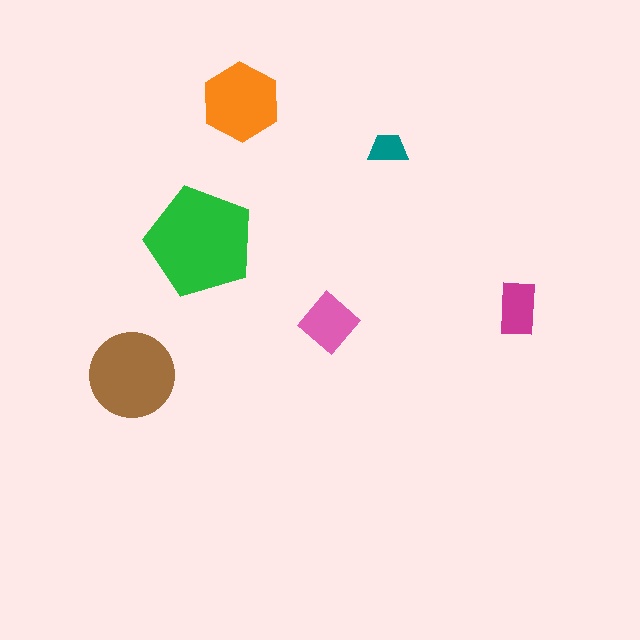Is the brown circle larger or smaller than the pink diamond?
Larger.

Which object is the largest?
The green pentagon.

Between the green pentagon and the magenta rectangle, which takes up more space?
The green pentagon.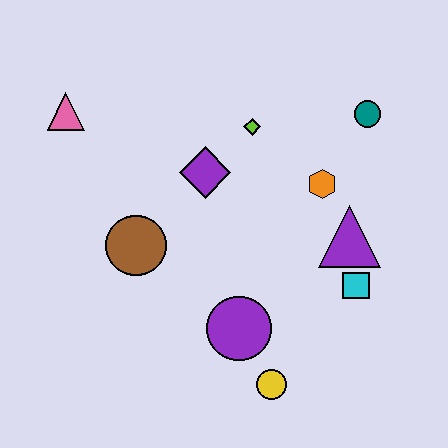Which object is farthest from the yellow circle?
The pink triangle is farthest from the yellow circle.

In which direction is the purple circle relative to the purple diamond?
The purple circle is below the purple diamond.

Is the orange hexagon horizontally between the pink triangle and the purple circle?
No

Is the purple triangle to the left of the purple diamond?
No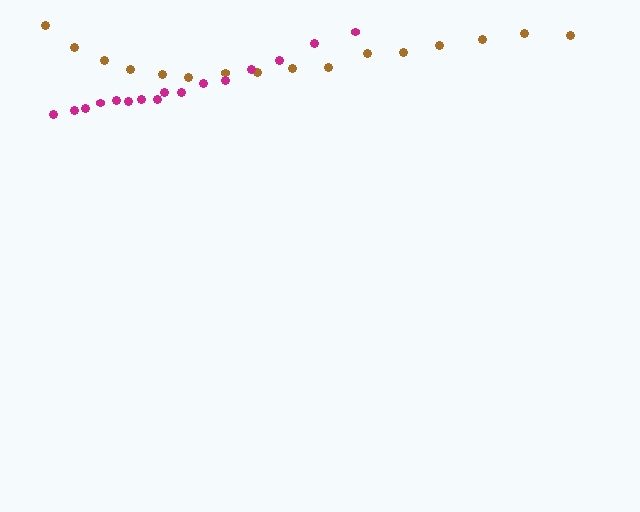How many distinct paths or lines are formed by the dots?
There are 2 distinct paths.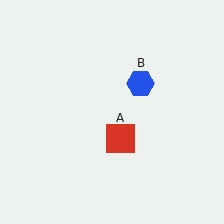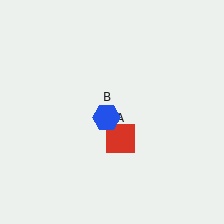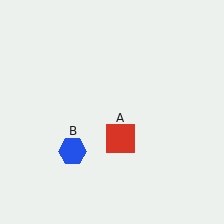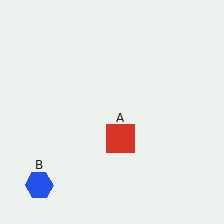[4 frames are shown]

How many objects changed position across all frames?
1 object changed position: blue hexagon (object B).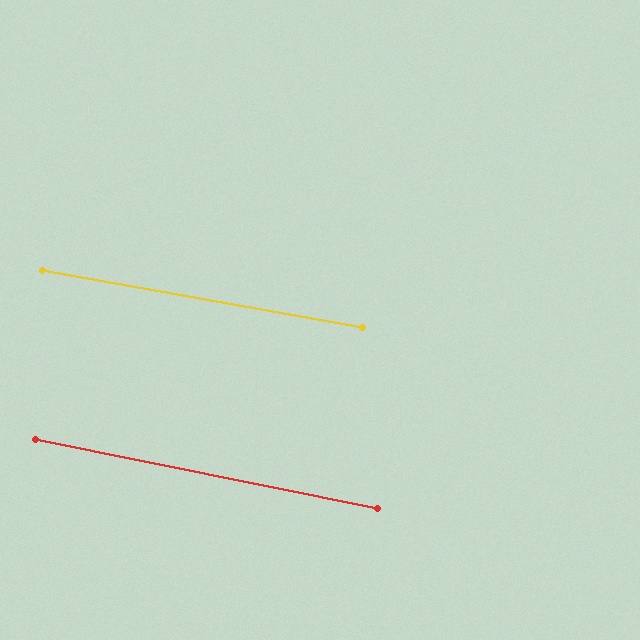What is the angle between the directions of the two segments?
Approximately 1 degree.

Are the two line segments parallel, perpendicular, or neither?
Parallel — their directions differ by only 1.2°.